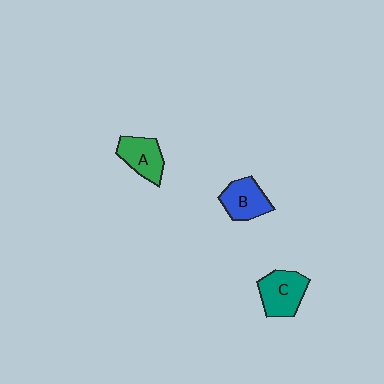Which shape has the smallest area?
Shape A (green).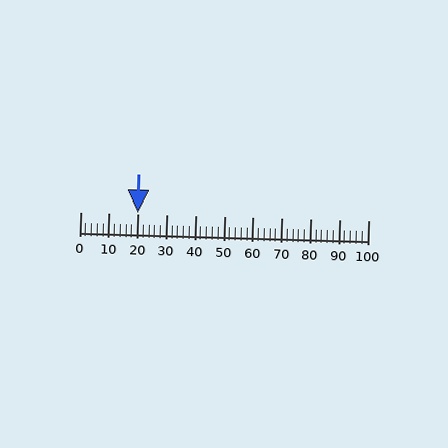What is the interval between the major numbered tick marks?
The major tick marks are spaced 10 units apart.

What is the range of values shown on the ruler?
The ruler shows values from 0 to 100.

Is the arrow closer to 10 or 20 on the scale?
The arrow is closer to 20.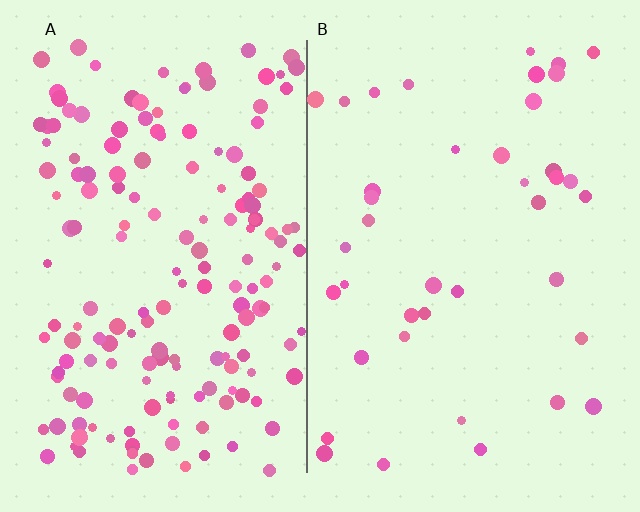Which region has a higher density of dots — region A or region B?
A (the left).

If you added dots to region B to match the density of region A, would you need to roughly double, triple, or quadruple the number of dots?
Approximately quadruple.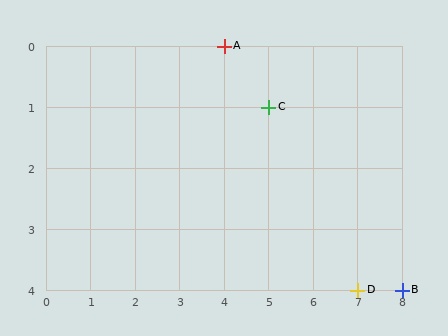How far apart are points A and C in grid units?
Points A and C are 1 column and 1 row apart (about 1.4 grid units diagonally).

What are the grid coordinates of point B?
Point B is at grid coordinates (8, 4).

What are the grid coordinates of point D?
Point D is at grid coordinates (7, 4).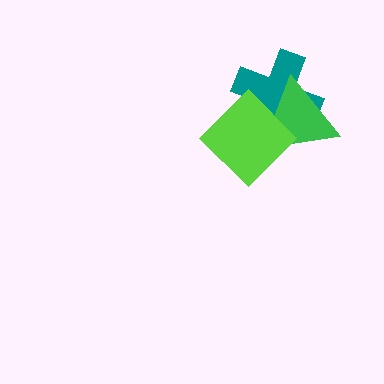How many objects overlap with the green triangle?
2 objects overlap with the green triangle.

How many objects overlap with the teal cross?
2 objects overlap with the teal cross.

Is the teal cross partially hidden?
Yes, it is partially covered by another shape.